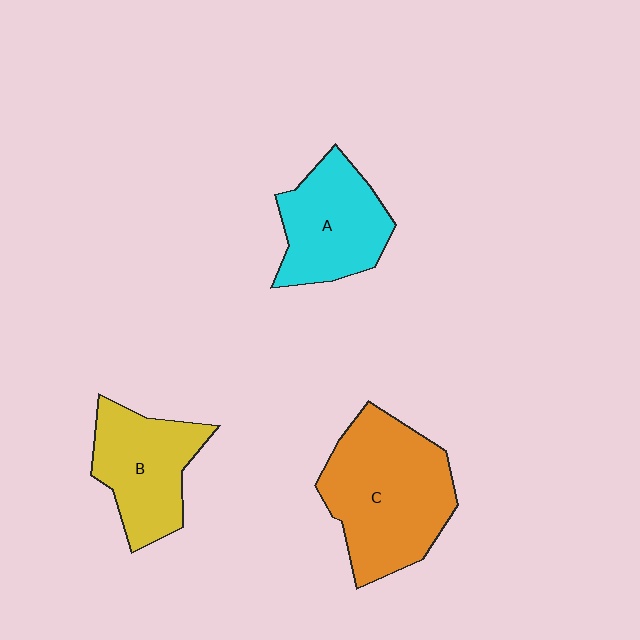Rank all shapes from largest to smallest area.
From largest to smallest: C (orange), A (cyan), B (yellow).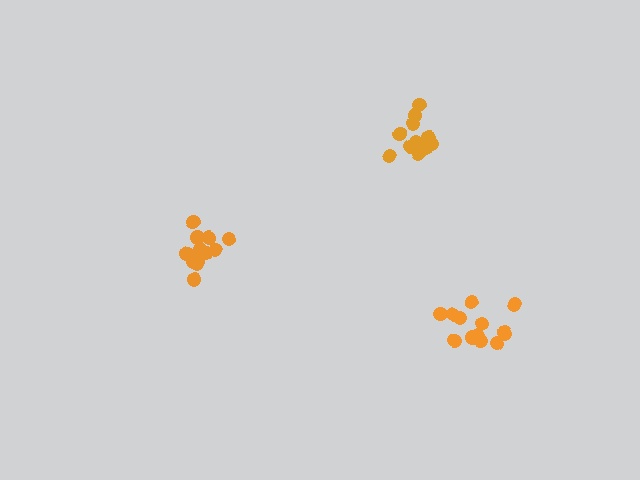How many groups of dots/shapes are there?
There are 3 groups.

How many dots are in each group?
Group 1: 12 dots, Group 2: 11 dots, Group 3: 13 dots (36 total).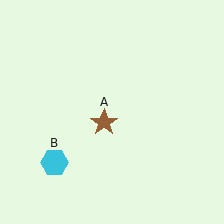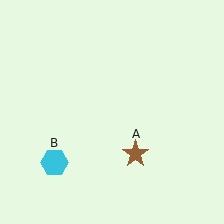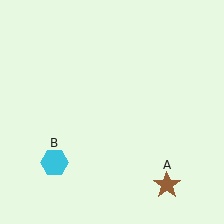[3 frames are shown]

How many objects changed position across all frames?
1 object changed position: brown star (object A).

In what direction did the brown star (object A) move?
The brown star (object A) moved down and to the right.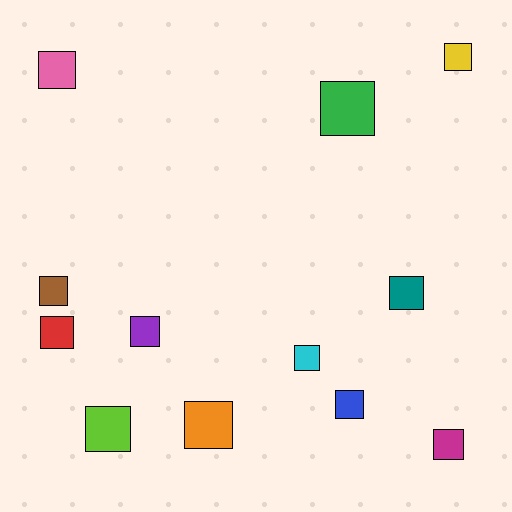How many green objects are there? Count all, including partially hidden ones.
There is 1 green object.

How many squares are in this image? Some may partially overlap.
There are 12 squares.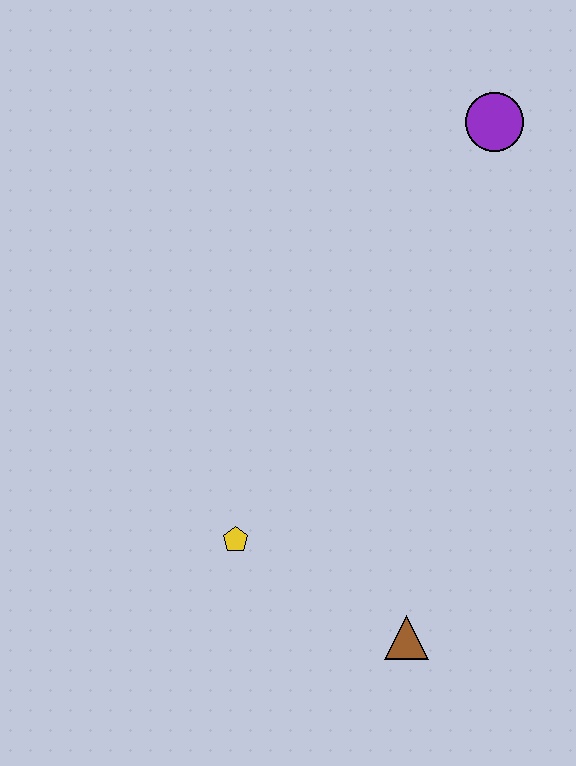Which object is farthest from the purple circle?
The brown triangle is farthest from the purple circle.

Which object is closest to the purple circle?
The yellow pentagon is closest to the purple circle.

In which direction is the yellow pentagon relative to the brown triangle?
The yellow pentagon is to the left of the brown triangle.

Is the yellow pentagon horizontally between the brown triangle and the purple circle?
No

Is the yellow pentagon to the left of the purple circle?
Yes